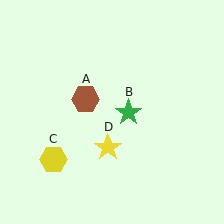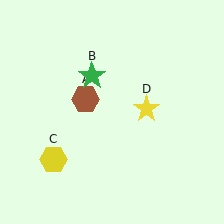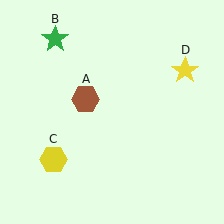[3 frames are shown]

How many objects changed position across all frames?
2 objects changed position: green star (object B), yellow star (object D).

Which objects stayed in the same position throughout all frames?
Brown hexagon (object A) and yellow hexagon (object C) remained stationary.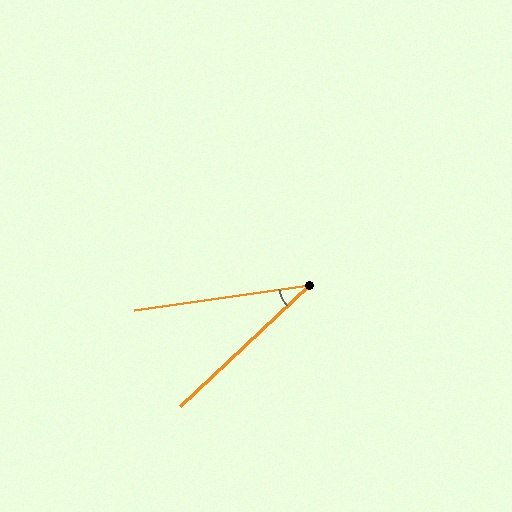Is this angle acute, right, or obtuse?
It is acute.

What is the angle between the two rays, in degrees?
Approximately 35 degrees.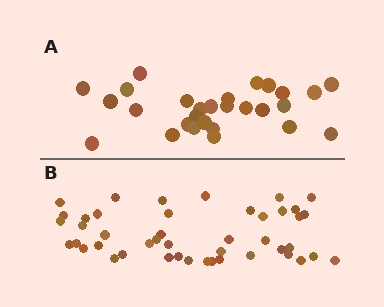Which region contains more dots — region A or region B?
Region B (the bottom region) has more dots.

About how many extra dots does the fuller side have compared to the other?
Region B has approximately 15 more dots than region A.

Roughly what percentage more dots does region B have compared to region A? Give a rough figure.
About 60% more.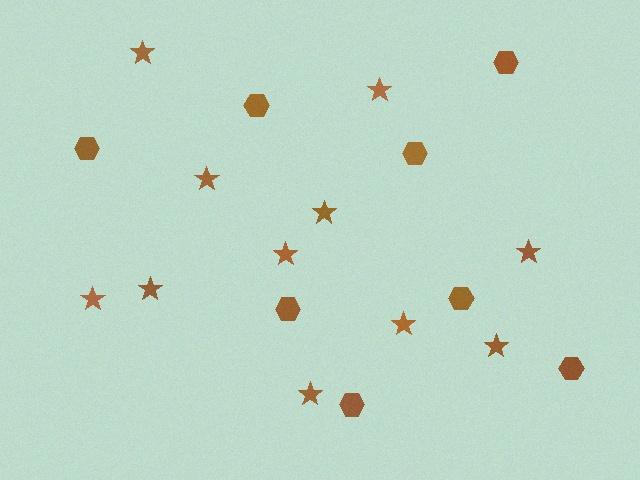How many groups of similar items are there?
There are 2 groups: one group of stars (11) and one group of hexagons (8).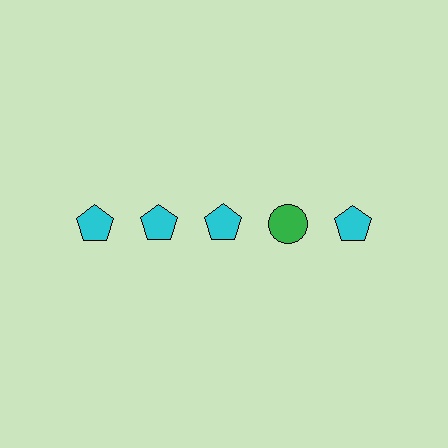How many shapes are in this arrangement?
There are 5 shapes arranged in a grid pattern.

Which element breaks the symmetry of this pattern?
The green circle in the top row, second from right column breaks the symmetry. All other shapes are cyan pentagons.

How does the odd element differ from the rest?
It differs in both color (green instead of cyan) and shape (circle instead of pentagon).